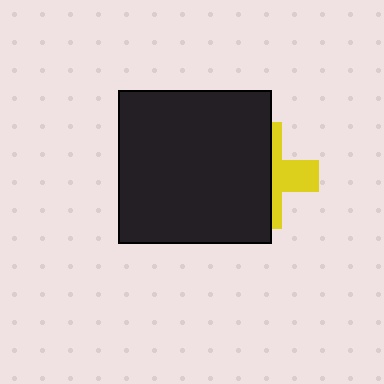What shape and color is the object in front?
The object in front is a black square.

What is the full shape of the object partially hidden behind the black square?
The partially hidden object is a yellow cross.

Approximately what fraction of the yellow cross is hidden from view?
Roughly 61% of the yellow cross is hidden behind the black square.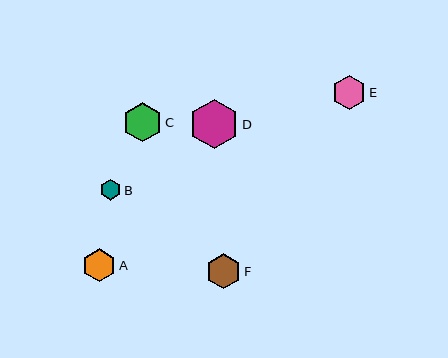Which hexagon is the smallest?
Hexagon B is the smallest with a size of approximately 21 pixels.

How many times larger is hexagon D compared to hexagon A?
Hexagon D is approximately 1.5 times the size of hexagon A.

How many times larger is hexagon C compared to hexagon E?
Hexagon C is approximately 1.1 times the size of hexagon E.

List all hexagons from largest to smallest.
From largest to smallest: D, C, F, E, A, B.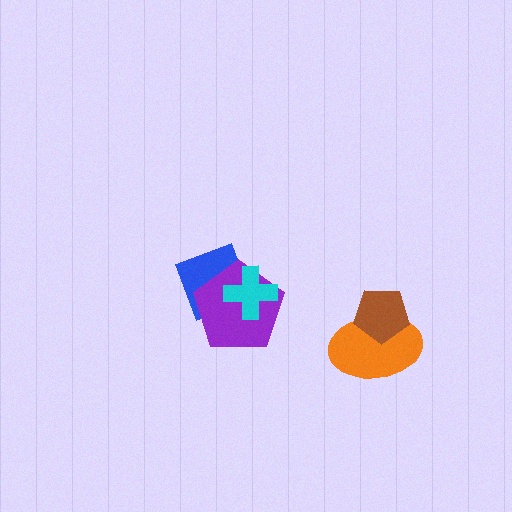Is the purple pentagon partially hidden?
Yes, it is partially covered by another shape.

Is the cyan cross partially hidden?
No, no other shape covers it.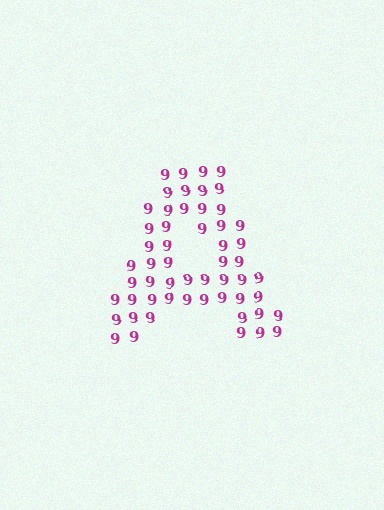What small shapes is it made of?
It is made of small digit 9's.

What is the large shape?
The large shape is the letter A.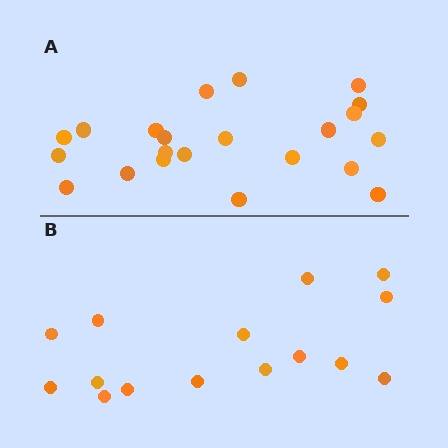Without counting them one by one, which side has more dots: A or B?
Region A (the top region) has more dots.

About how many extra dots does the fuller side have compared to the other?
Region A has roughly 8 or so more dots than region B.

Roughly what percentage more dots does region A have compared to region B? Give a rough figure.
About 45% more.